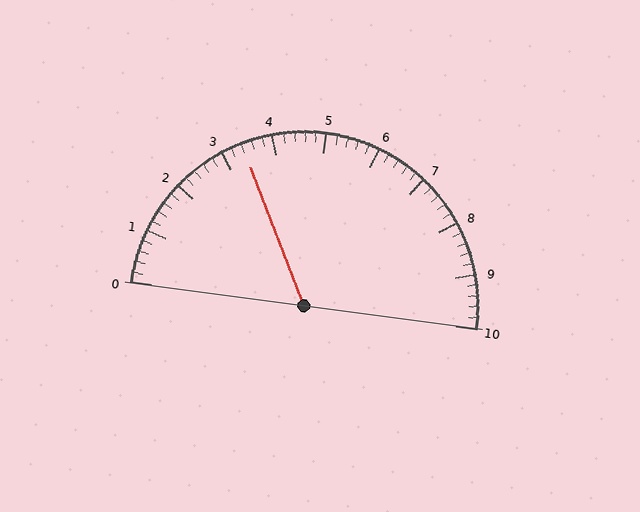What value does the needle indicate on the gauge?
The needle indicates approximately 3.4.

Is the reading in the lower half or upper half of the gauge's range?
The reading is in the lower half of the range (0 to 10).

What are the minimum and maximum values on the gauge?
The gauge ranges from 0 to 10.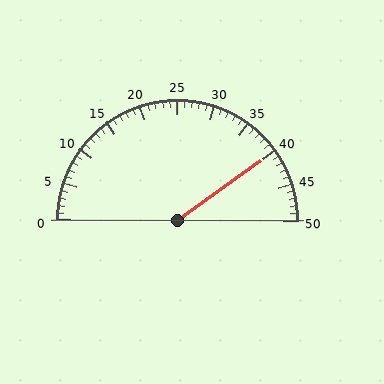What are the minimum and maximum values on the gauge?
The gauge ranges from 0 to 50.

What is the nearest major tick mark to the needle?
The nearest major tick mark is 40.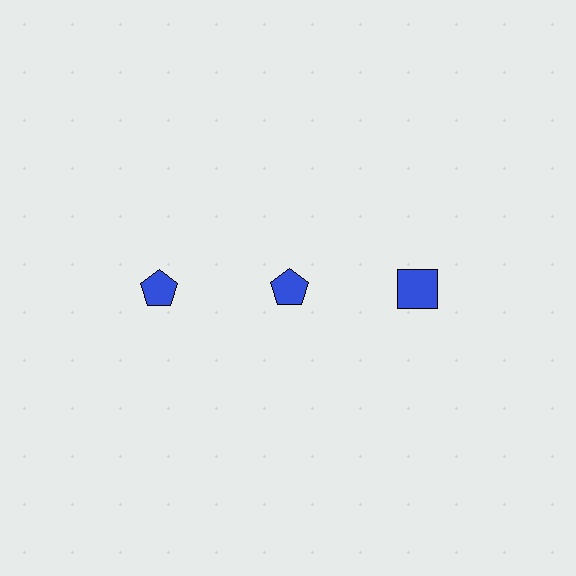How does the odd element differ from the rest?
It has a different shape: square instead of pentagon.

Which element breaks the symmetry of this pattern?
The blue square in the top row, center column breaks the symmetry. All other shapes are blue pentagons.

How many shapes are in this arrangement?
There are 3 shapes arranged in a grid pattern.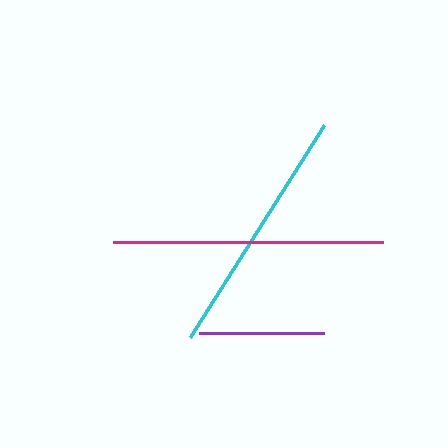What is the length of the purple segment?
The purple segment is approximately 124 pixels long.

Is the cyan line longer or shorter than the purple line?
The cyan line is longer than the purple line.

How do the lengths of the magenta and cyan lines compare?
The magenta and cyan lines are approximately the same length.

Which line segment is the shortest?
The purple line is the shortest at approximately 124 pixels.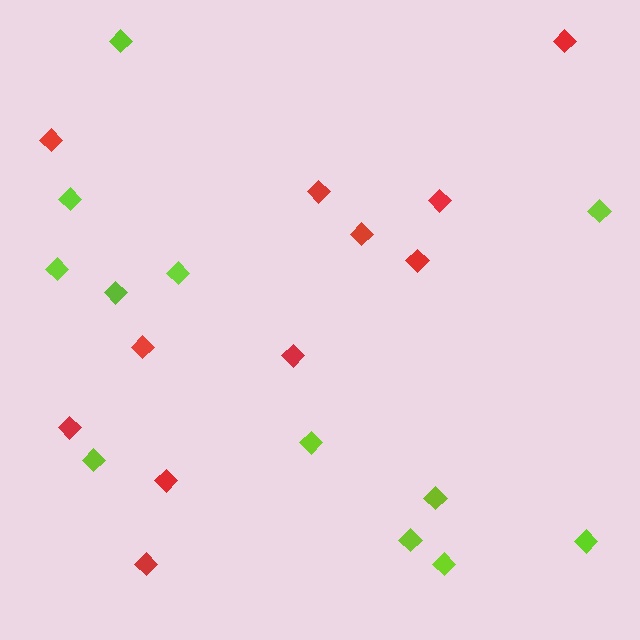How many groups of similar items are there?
There are 2 groups: one group of lime diamonds (12) and one group of red diamonds (11).